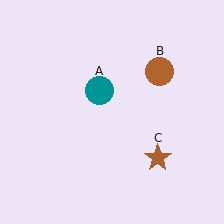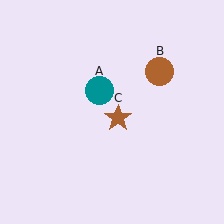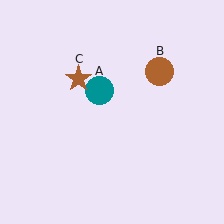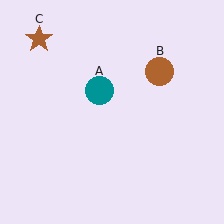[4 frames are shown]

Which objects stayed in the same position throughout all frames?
Teal circle (object A) and brown circle (object B) remained stationary.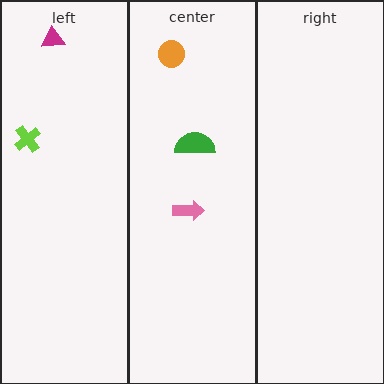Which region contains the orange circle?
The center region.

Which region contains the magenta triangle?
The left region.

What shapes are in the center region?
The pink arrow, the orange circle, the green semicircle.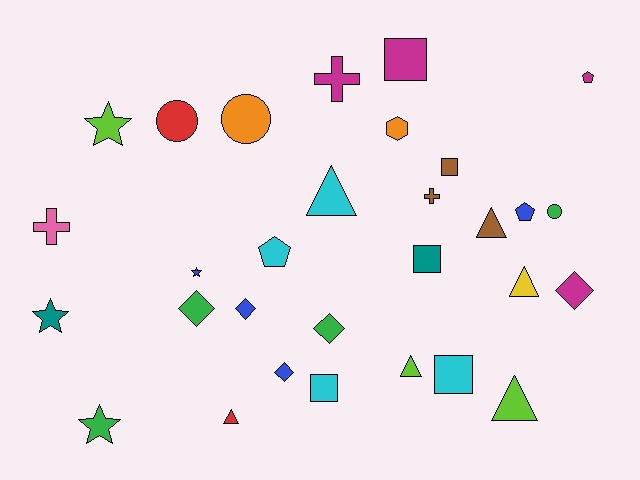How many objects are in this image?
There are 30 objects.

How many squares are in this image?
There are 5 squares.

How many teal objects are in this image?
There are 2 teal objects.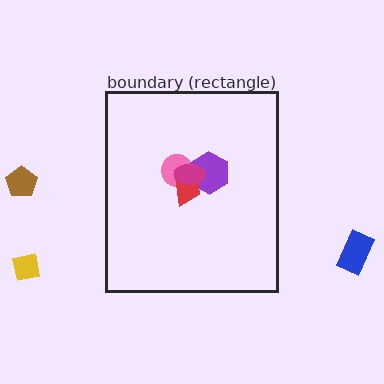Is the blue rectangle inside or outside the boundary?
Outside.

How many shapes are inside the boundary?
4 inside, 3 outside.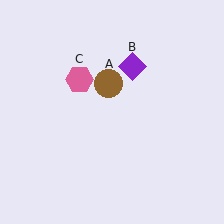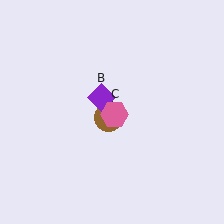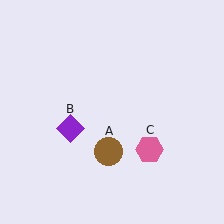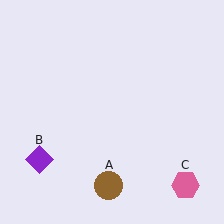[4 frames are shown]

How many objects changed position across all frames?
3 objects changed position: brown circle (object A), purple diamond (object B), pink hexagon (object C).